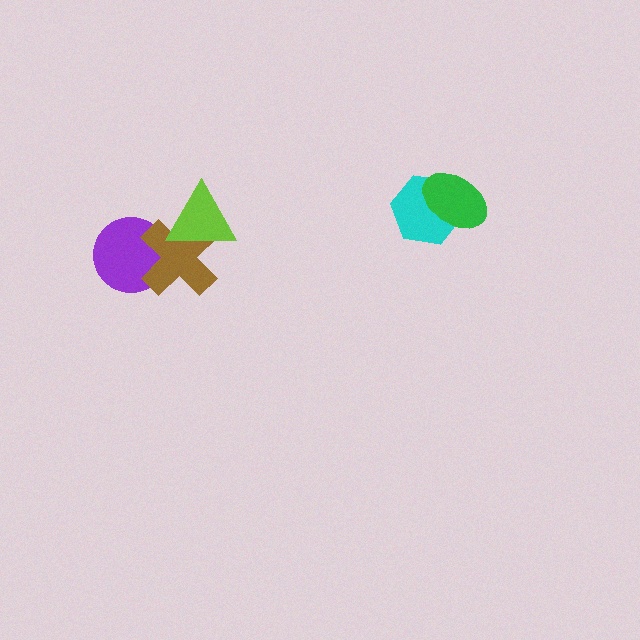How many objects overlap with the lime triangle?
1 object overlaps with the lime triangle.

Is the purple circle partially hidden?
Yes, it is partially covered by another shape.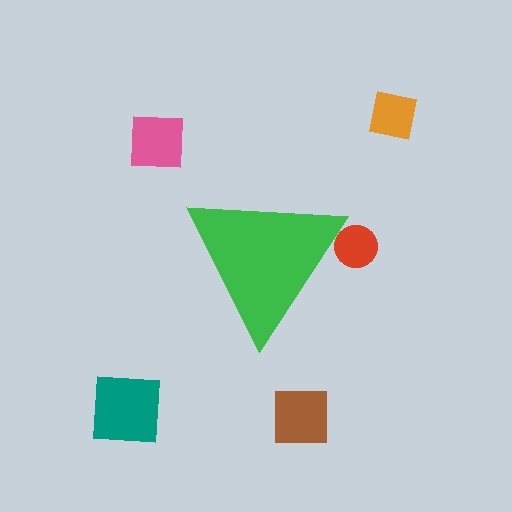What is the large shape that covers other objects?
A green triangle.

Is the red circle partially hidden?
Yes, the red circle is partially hidden behind the green triangle.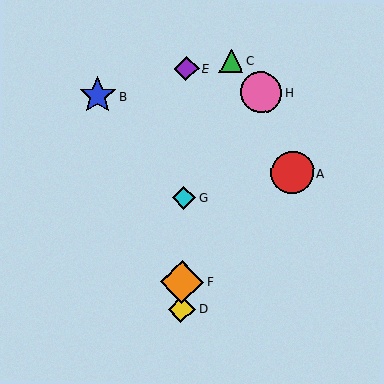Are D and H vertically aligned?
No, D is at x≈182 and H is at x≈261.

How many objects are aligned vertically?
4 objects (D, E, F, G) are aligned vertically.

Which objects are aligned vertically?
Objects D, E, F, G are aligned vertically.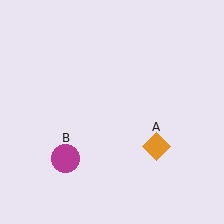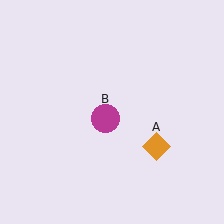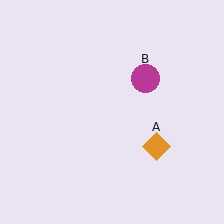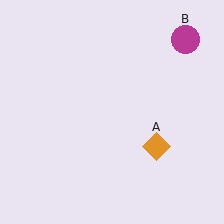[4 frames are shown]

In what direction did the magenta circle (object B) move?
The magenta circle (object B) moved up and to the right.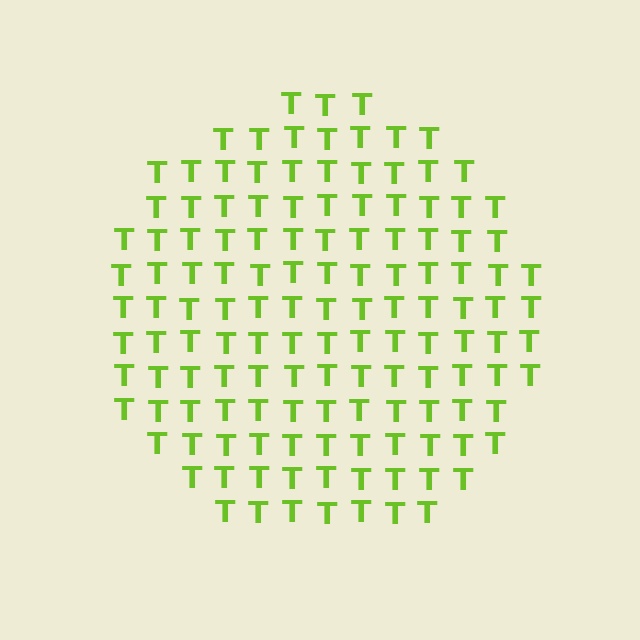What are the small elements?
The small elements are letter T's.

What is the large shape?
The large shape is a circle.